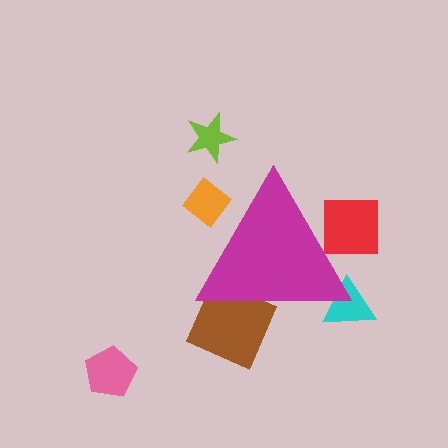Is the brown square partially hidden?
Yes, the brown square is partially hidden behind the magenta triangle.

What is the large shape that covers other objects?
A magenta triangle.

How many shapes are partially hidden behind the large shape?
4 shapes are partially hidden.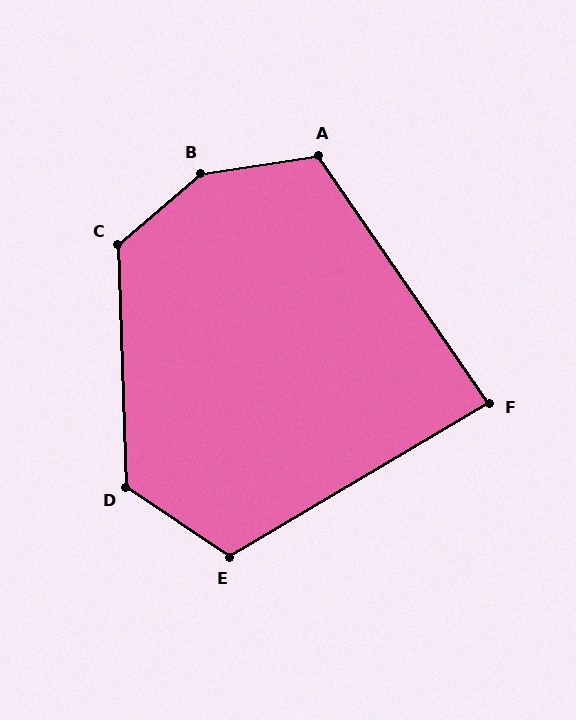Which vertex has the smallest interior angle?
F, at approximately 86 degrees.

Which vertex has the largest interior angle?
B, at approximately 148 degrees.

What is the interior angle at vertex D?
Approximately 126 degrees (obtuse).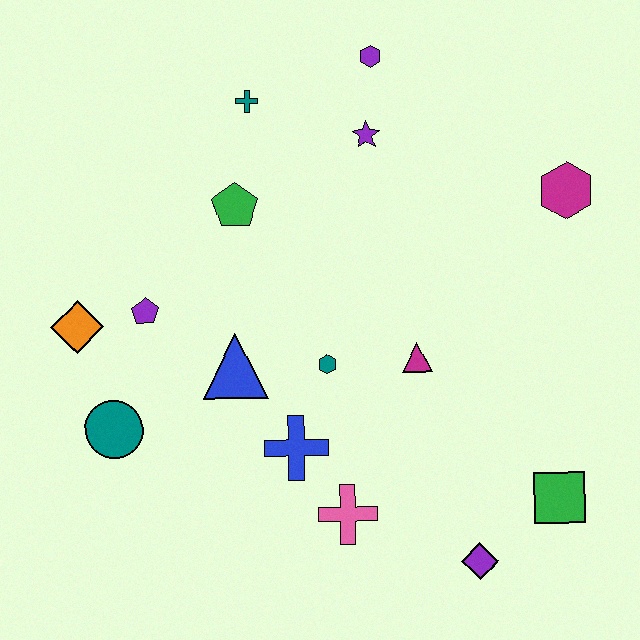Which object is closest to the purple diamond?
The green square is closest to the purple diamond.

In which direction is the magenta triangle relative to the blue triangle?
The magenta triangle is to the right of the blue triangle.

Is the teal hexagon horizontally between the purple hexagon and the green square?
No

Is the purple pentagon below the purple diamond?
No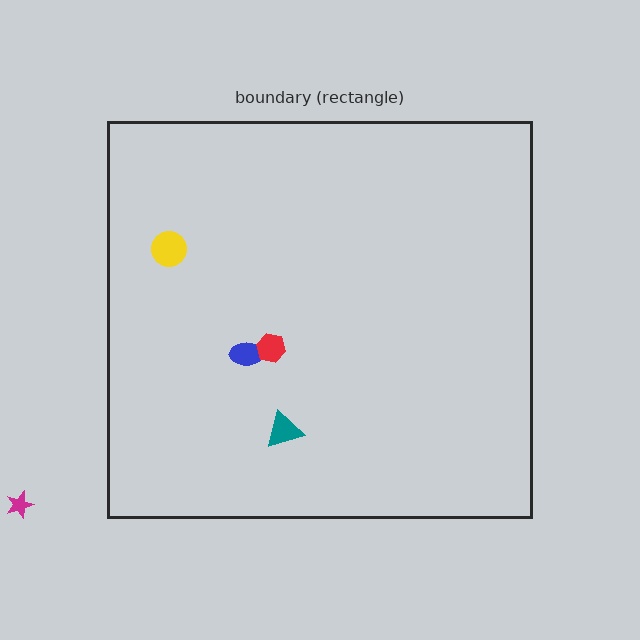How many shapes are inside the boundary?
4 inside, 1 outside.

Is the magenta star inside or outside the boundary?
Outside.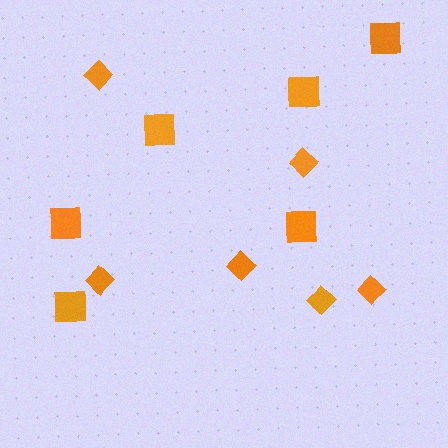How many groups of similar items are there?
There are 2 groups: one group of diamonds (6) and one group of squares (6).